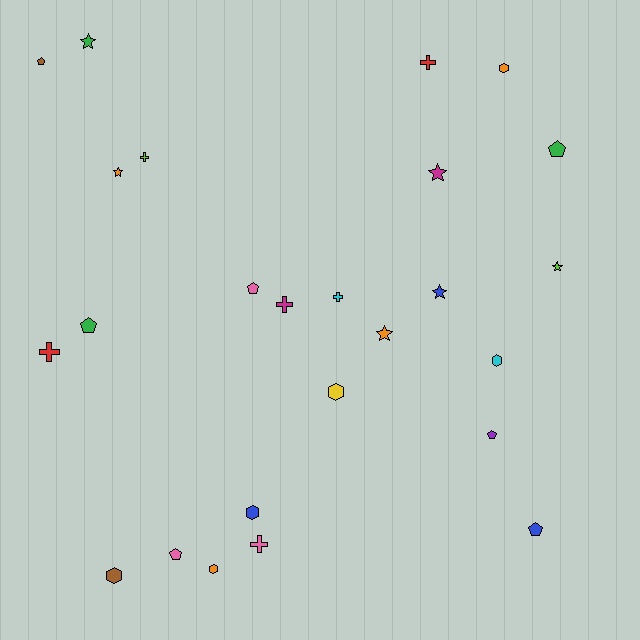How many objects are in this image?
There are 25 objects.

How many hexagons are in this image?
There are 6 hexagons.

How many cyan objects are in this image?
There are 2 cyan objects.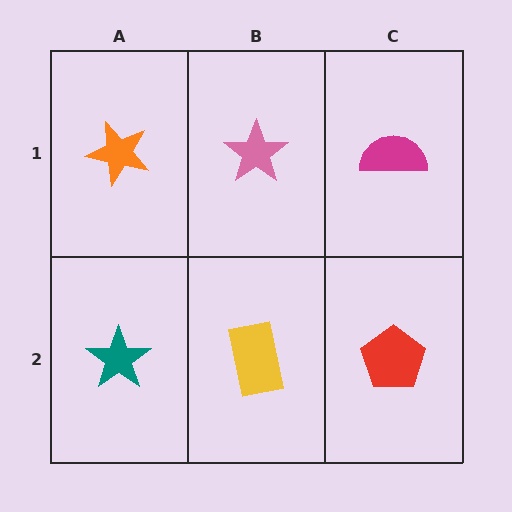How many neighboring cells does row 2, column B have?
3.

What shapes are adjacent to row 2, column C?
A magenta semicircle (row 1, column C), a yellow rectangle (row 2, column B).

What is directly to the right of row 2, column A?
A yellow rectangle.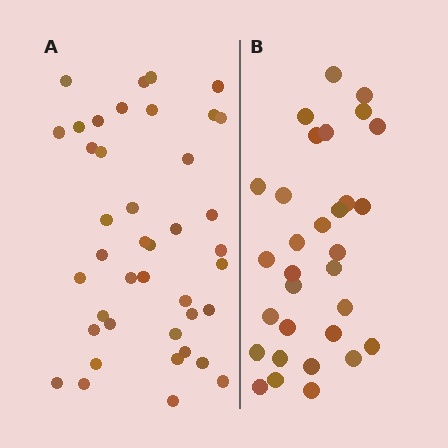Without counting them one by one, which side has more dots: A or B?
Region A (the left region) has more dots.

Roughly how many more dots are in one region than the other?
Region A has roughly 10 or so more dots than region B.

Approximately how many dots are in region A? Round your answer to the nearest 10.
About 40 dots. (The exact count is 41, which rounds to 40.)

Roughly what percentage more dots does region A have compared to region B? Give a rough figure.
About 30% more.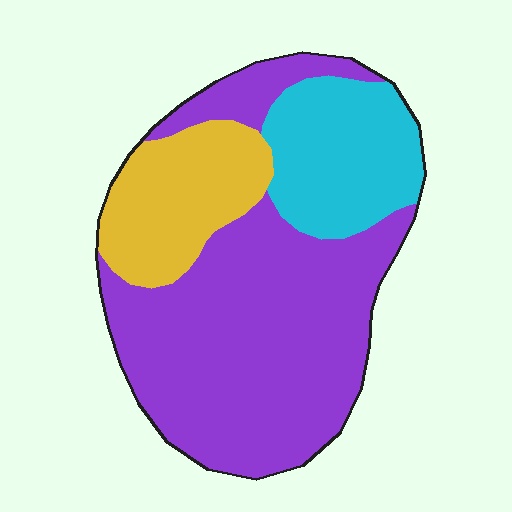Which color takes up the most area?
Purple, at roughly 60%.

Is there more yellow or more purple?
Purple.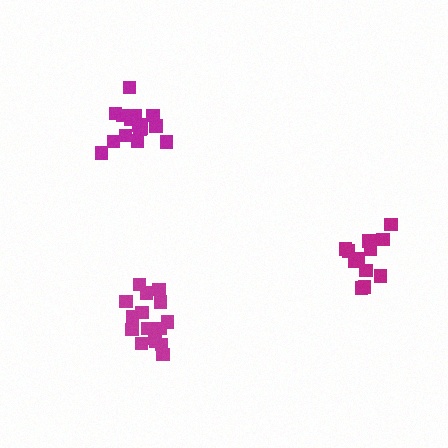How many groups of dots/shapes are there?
There are 3 groups.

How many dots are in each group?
Group 1: 16 dots, Group 2: 16 dots, Group 3: 13 dots (45 total).